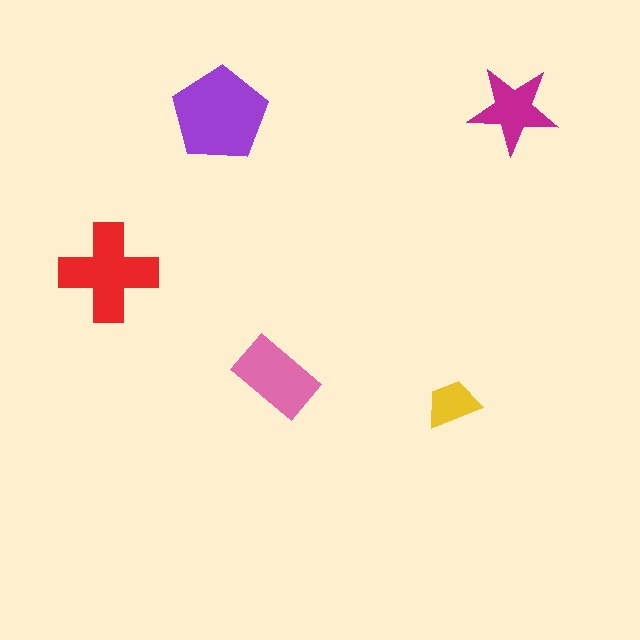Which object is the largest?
The purple pentagon.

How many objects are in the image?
There are 5 objects in the image.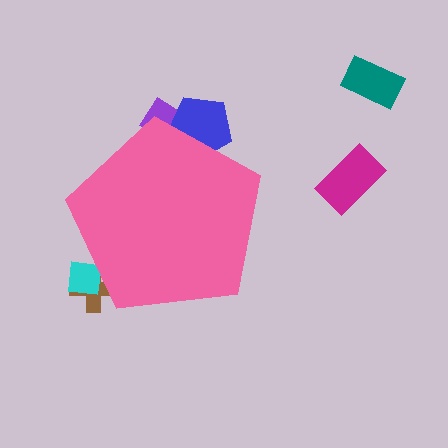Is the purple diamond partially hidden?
Yes, the purple diamond is partially hidden behind the pink pentagon.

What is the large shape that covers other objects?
A pink pentagon.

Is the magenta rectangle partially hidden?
No, the magenta rectangle is fully visible.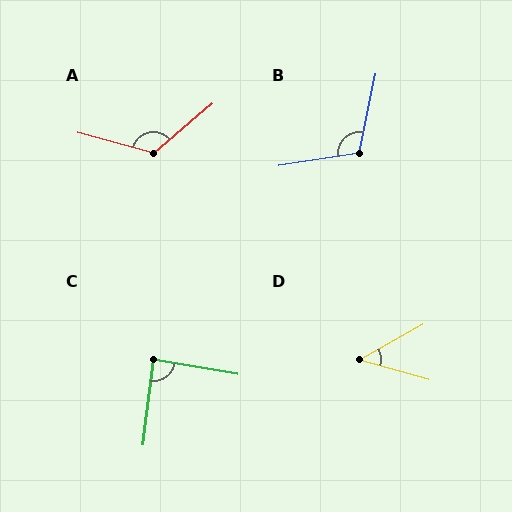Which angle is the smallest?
D, at approximately 45 degrees.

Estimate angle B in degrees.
Approximately 111 degrees.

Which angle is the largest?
A, at approximately 125 degrees.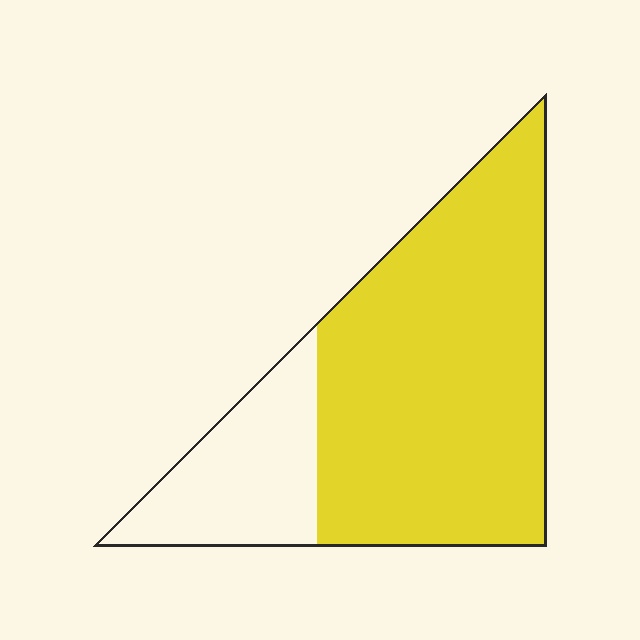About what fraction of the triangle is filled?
About three quarters (3/4).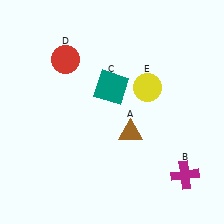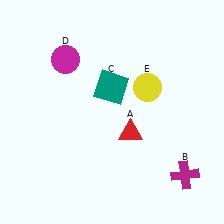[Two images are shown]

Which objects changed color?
A changed from brown to red. D changed from red to magenta.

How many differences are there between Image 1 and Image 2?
There are 2 differences between the two images.